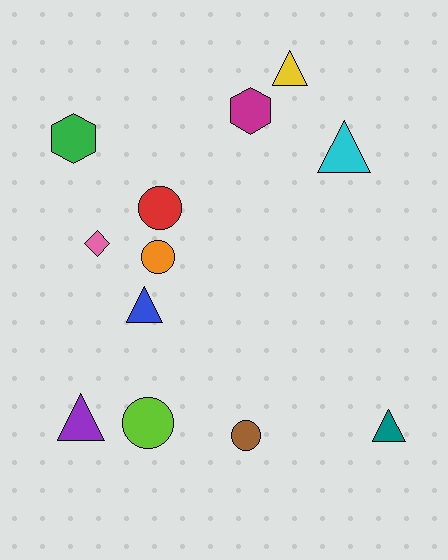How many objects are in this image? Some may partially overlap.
There are 12 objects.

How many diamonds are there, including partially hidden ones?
There is 1 diamond.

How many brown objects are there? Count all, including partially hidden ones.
There is 1 brown object.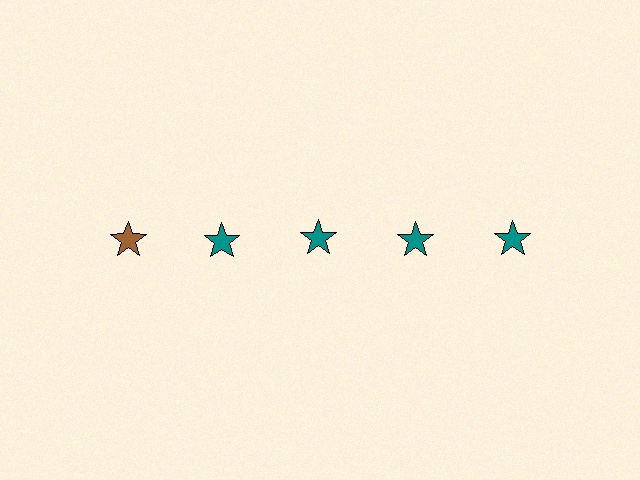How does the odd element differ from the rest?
It has a different color: brown instead of teal.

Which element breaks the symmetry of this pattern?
The brown star in the top row, leftmost column breaks the symmetry. All other shapes are teal stars.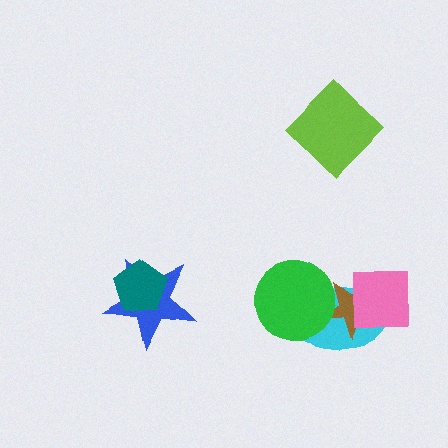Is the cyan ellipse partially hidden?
Yes, it is partially covered by another shape.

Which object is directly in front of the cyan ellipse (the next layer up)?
The brown star is directly in front of the cyan ellipse.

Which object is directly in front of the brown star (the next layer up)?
The green circle is directly in front of the brown star.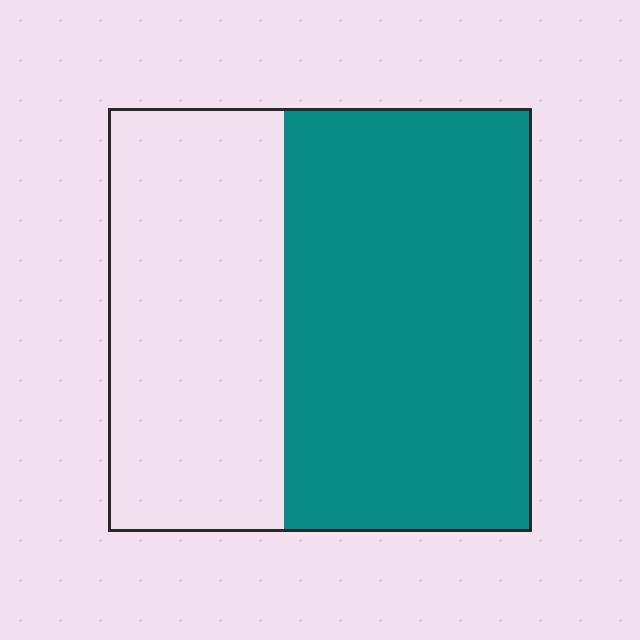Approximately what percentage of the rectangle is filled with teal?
Approximately 60%.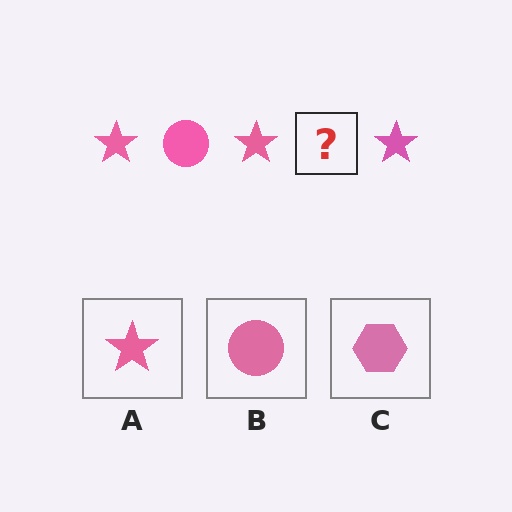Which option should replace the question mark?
Option B.